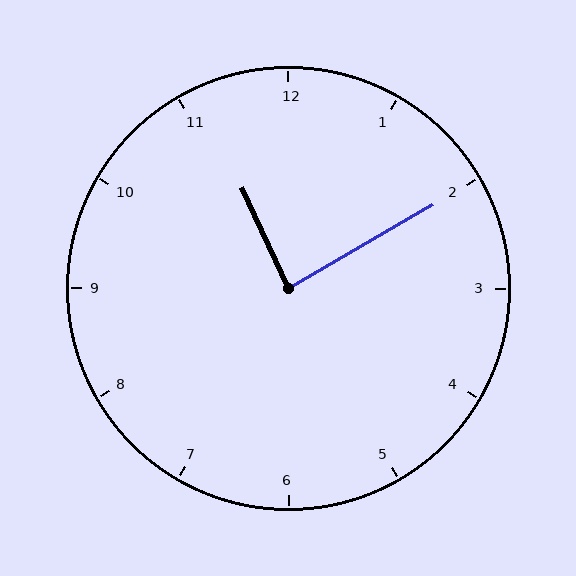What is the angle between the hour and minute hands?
Approximately 85 degrees.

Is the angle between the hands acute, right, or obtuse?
It is right.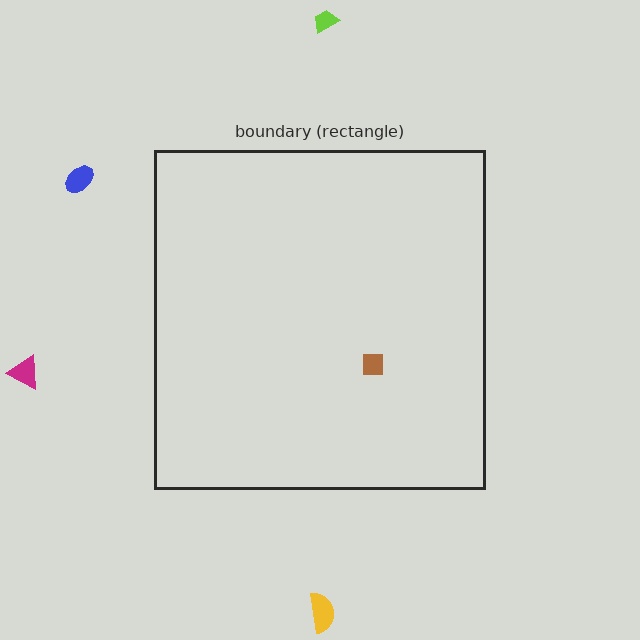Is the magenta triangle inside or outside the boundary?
Outside.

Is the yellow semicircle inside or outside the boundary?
Outside.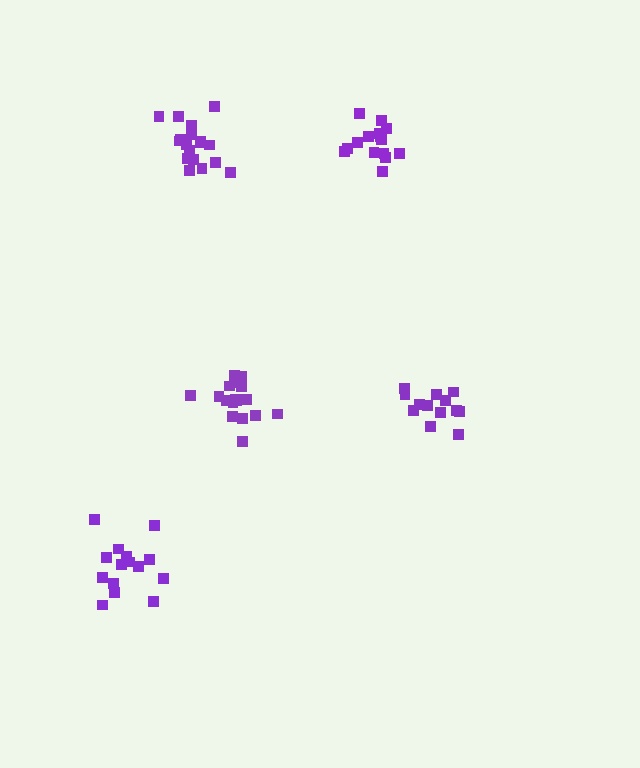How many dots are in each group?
Group 1: 14 dots, Group 2: 15 dots, Group 3: 15 dots, Group 4: 17 dots, Group 5: 18 dots (79 total).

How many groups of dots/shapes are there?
There are 5 groups.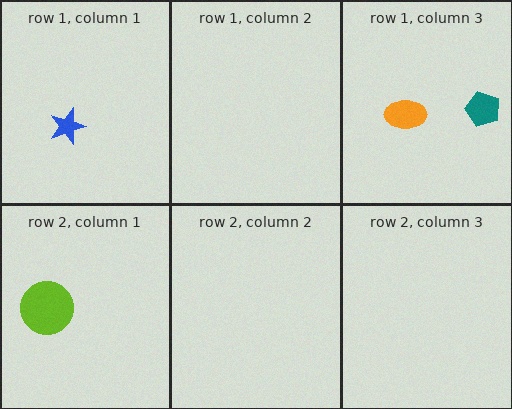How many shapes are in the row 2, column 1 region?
1.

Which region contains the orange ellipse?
The row 1, column 3 region.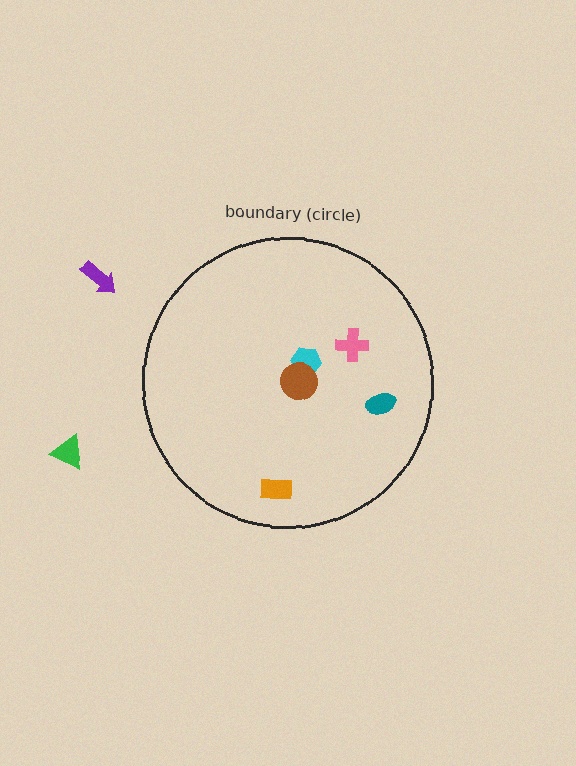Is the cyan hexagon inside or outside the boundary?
Inside.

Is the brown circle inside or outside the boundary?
Inside.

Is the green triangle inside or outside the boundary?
Outside.